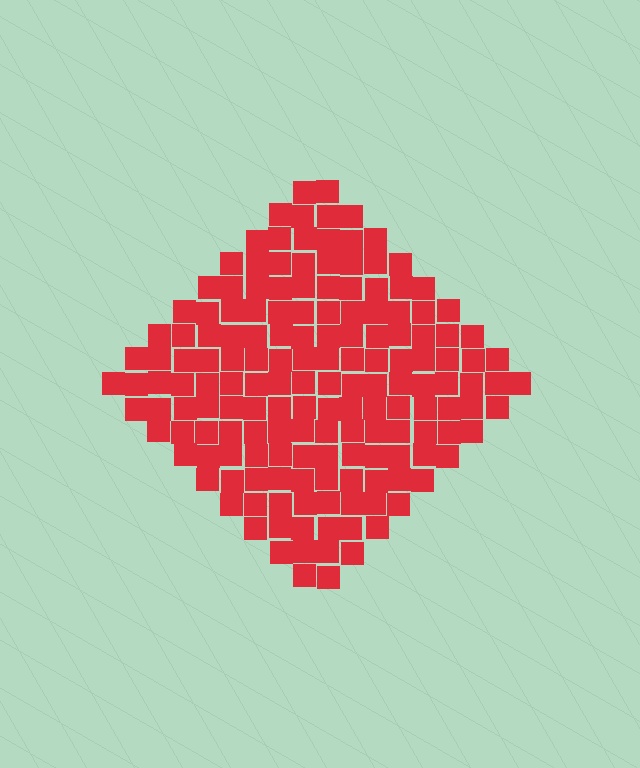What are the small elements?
The small elements are squares.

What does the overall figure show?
The overall figure shows a diamond.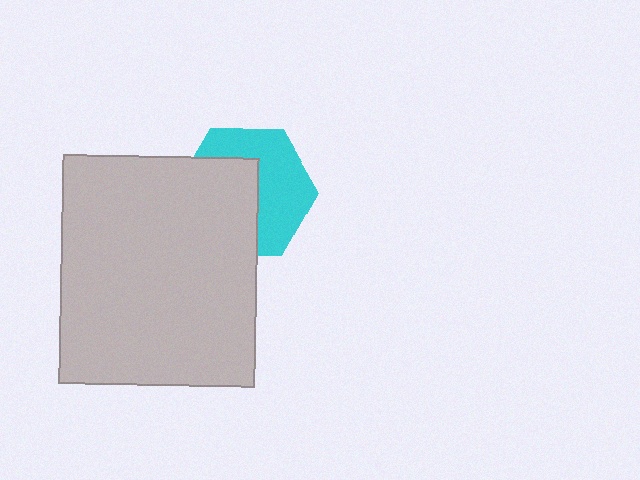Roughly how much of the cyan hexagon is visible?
About half of it is visible (roughly 51%).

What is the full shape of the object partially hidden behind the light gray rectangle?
The partially hidden object is a cyan hexagon.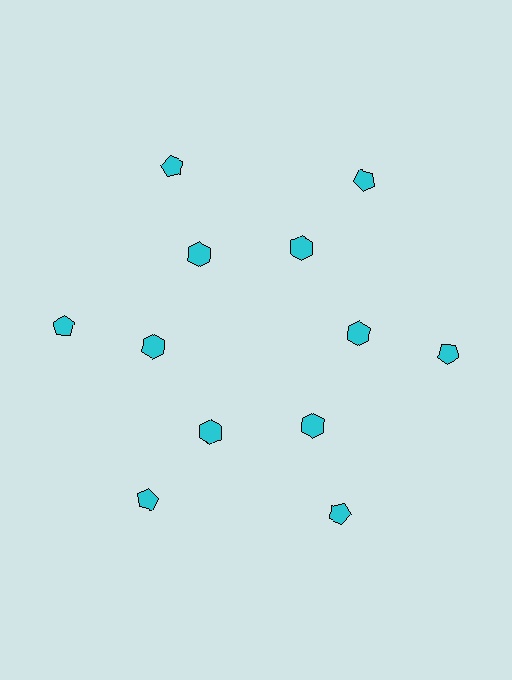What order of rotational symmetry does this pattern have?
This pattern has 6-fold rotational symmetry.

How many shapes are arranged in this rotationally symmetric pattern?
There are 12 shapes, arranged in 6 groups of 2.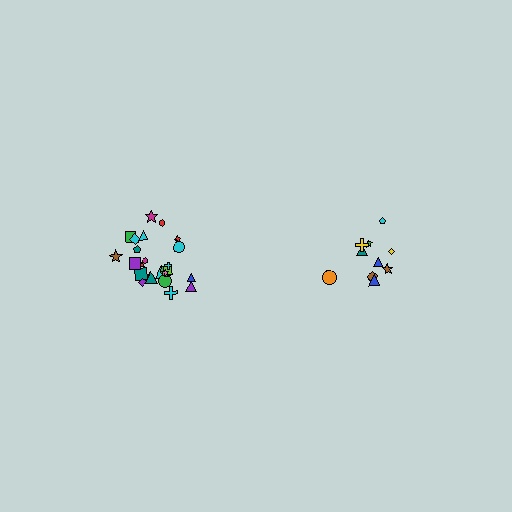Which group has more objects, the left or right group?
The left group.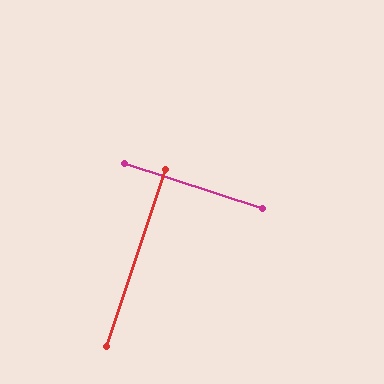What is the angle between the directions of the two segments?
Approximately 90 degrees.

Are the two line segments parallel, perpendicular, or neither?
Perpendicular — they meet at approximately 90°.